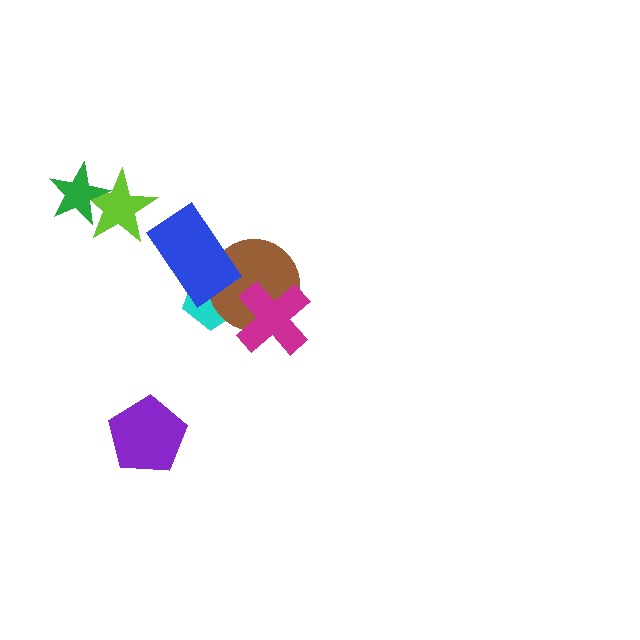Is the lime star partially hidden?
Yes, it is partially covered by another shape.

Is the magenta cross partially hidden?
No, no other shape covers it.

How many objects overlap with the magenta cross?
1 object overlaps with the magenta cross.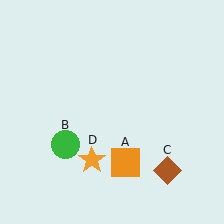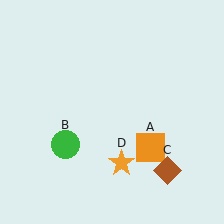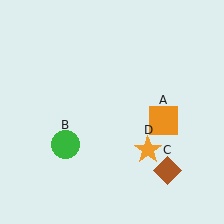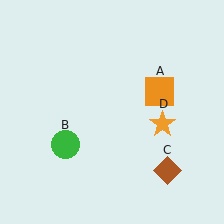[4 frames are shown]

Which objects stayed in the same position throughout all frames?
Green circle (object B) and brown diamond (object C) remained stationary.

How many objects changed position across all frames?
2 objects changed position: orange square (object A), orange star (object D).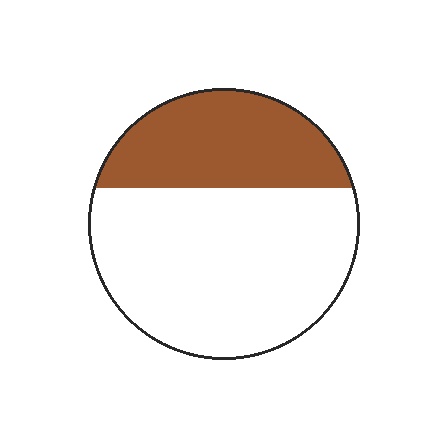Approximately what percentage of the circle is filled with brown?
Approximately 35%.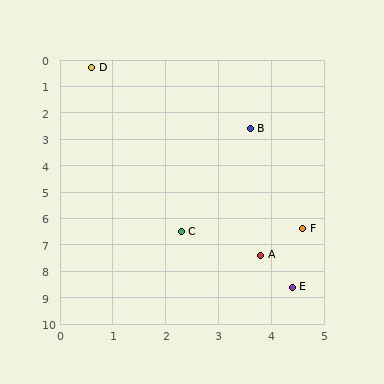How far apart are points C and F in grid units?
Points C and F are about 2.3 grid units apart.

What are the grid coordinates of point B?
Point B is at approximately (3.6, 2.6).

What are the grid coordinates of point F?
Point F is at approximately (4.6, 6.4).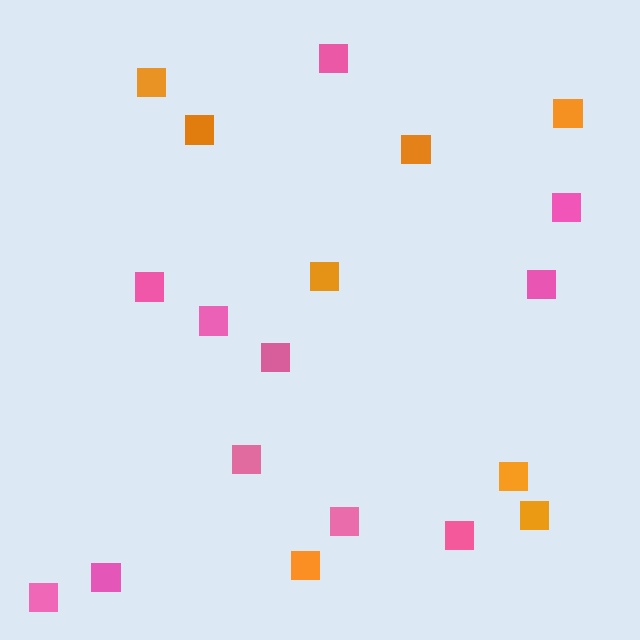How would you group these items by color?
There are 2 groups: one group of orange squares (8) and one group of pink squares (11).